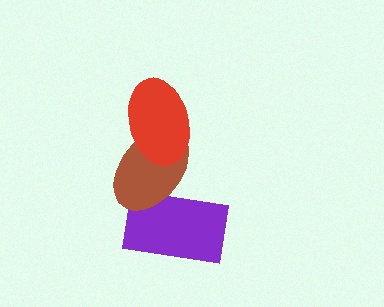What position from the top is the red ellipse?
The red ellipse is 1st from the top.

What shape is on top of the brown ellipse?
The red ellipse is on top of the brown ellipse.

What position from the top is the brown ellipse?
The brown ellipse is 2nd from the top.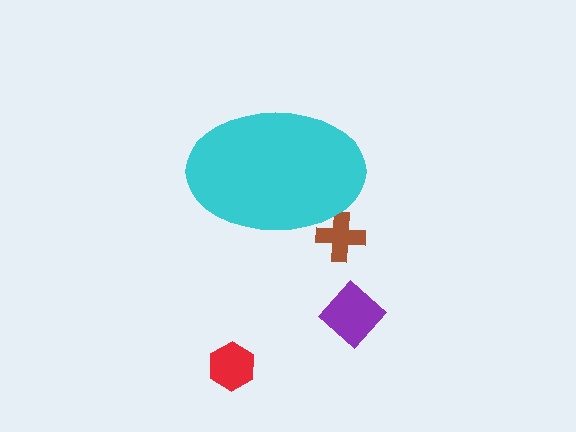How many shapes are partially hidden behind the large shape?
1 shape is partially hidden.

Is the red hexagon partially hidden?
No, the red hexagon is fully visible.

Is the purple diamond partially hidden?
No, the purple diamond is fully visible.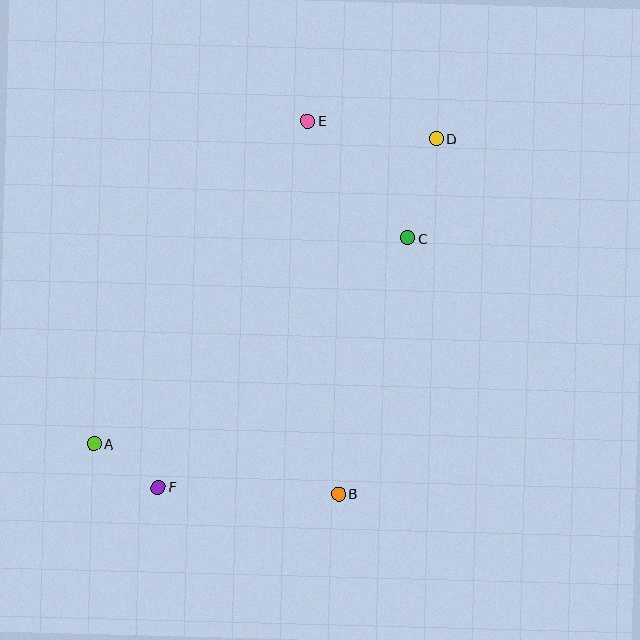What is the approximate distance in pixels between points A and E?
The distance between A and E is approximately 387 pixels.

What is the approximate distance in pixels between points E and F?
The distance between E and F is approximately 396 pixels.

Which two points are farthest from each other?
Points A and D are farthest from each other.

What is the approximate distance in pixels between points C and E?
The distance between C and E is approximately 154 pixels.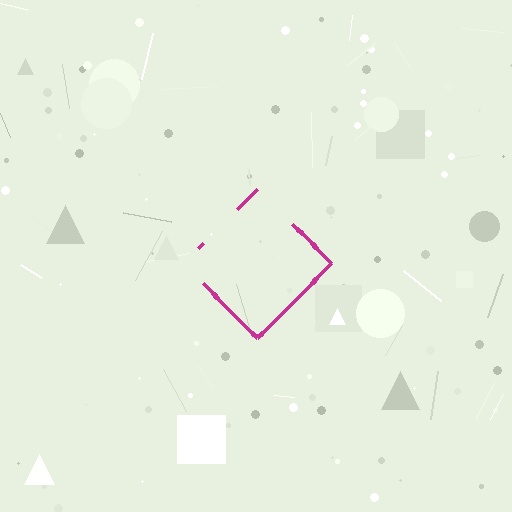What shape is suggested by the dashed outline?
The dashed outline suggests a diamond.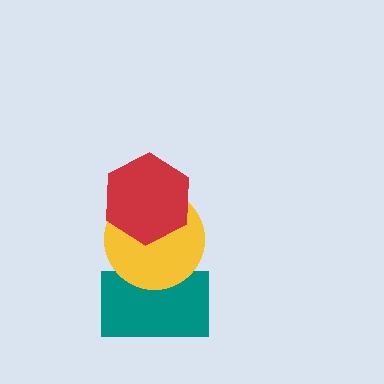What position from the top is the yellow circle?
The yellow circle is 2nd from the top.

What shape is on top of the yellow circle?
The red hexagon is on top of the yellow circle.